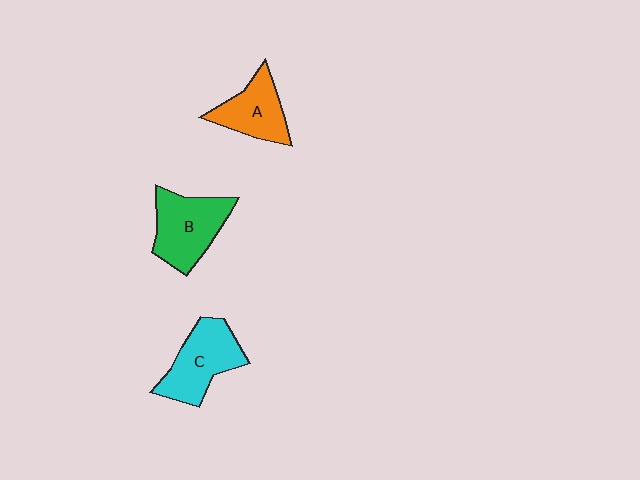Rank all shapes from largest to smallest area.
From largest to smallest: B (green), C (cyan), A (orange).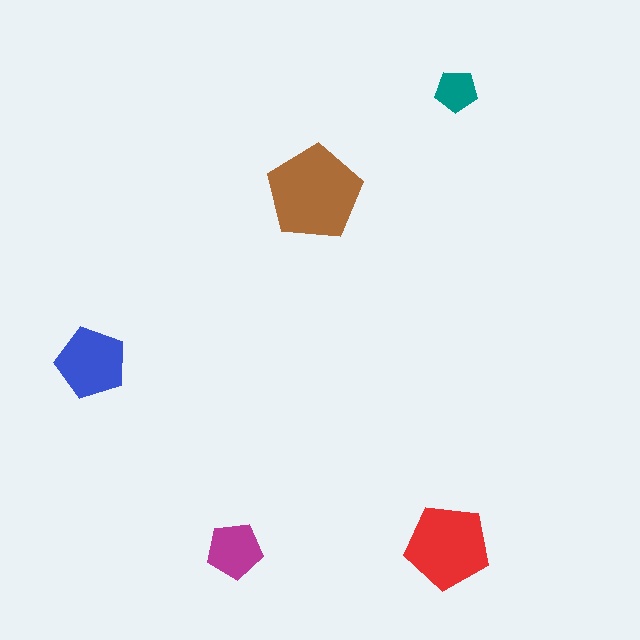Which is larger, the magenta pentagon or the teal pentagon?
The magenta one.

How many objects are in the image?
There are 5 objects in the image.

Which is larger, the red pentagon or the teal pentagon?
The red one.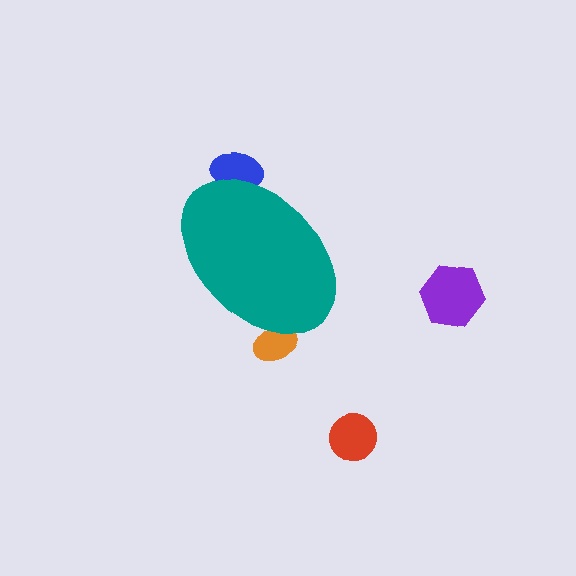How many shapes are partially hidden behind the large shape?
2 shapes are partially hidden.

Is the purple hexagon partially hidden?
No, the purple hexagon is fully visible.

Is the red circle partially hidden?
No, the red circle is fully visible.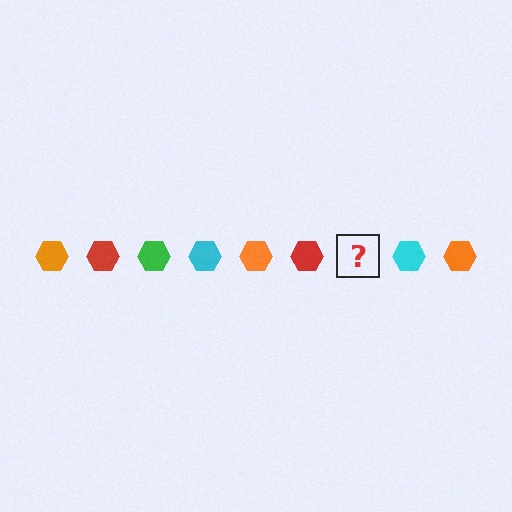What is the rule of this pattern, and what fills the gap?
The rule is that the pattern cycles through orange, red, green, cyan hexagons. The gap should be filled with a green hexagon.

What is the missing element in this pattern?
The missing element is a green hexagon.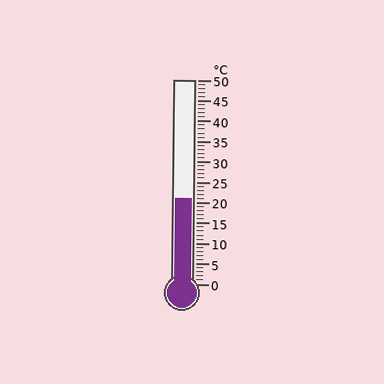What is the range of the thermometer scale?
The thermometer scale ranges from 0°C to 50°C.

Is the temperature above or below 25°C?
The temperature is below 25°C.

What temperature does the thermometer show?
The thermometer shows approximately 21°C.